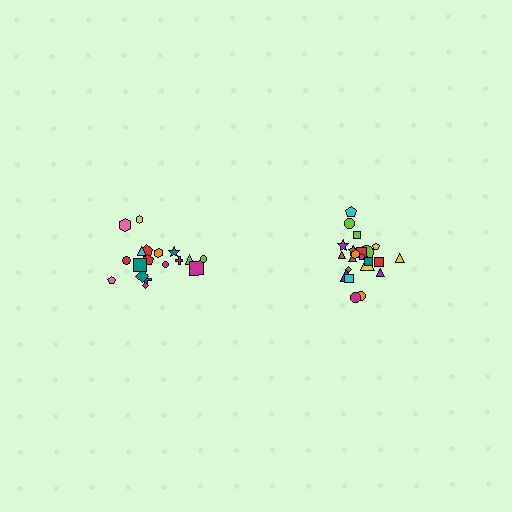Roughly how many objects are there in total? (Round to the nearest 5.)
Roughly 40 objects in total.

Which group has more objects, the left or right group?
The right group.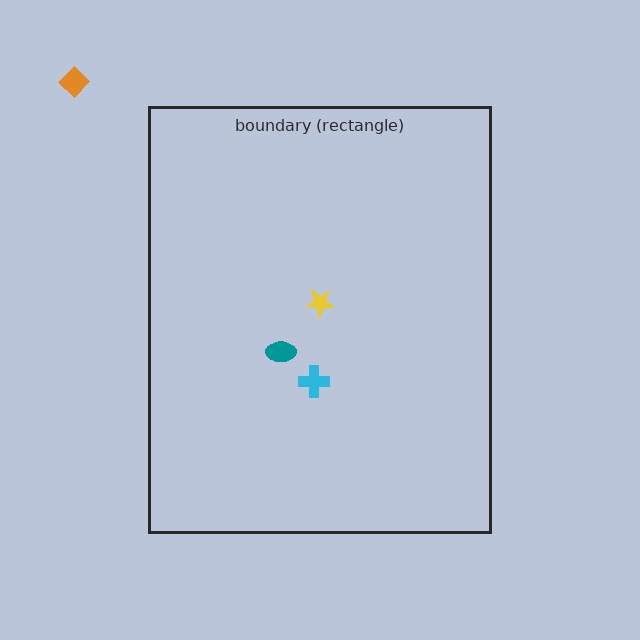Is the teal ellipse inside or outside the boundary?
Inside.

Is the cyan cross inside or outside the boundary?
Inside.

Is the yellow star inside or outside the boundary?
Inside.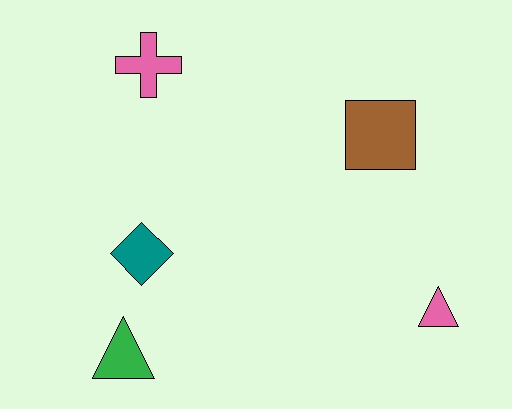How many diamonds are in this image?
There is 1 diamond.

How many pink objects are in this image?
There are 2 pink objects.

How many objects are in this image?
There are 5 objects.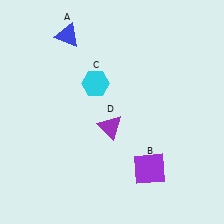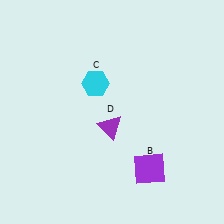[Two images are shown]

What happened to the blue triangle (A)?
The blue triangle (A) was removed in Image 2. It was in the top-left area of Image 1.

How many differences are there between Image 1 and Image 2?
There is 1 difference between the two images.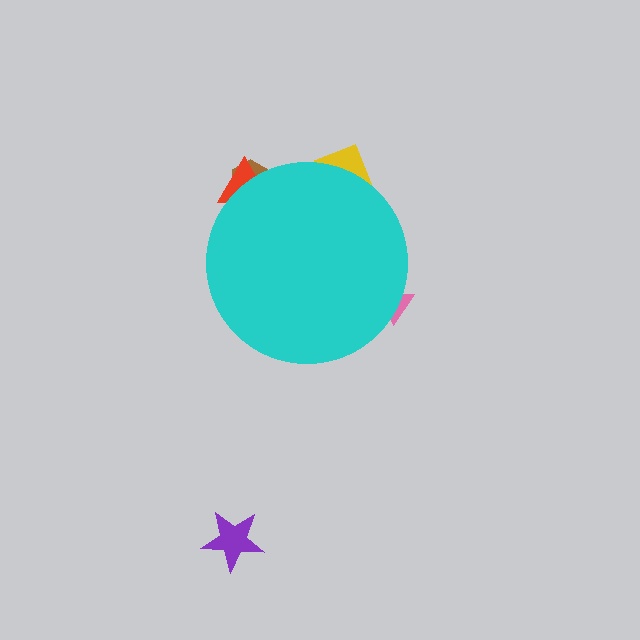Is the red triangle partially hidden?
Yes, the red triangle is partially hidden behind the cyan circle.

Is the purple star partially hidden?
No, the purple star is fully visible.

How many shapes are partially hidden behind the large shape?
4 shapes are partially hidden.